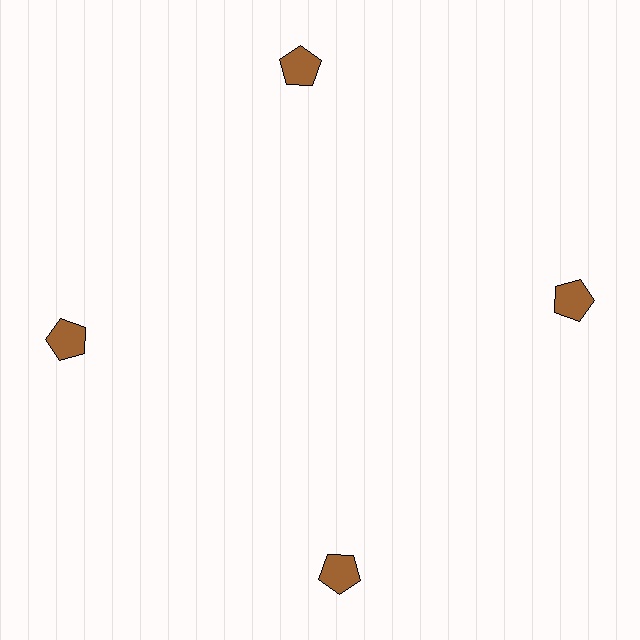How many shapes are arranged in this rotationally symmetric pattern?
There are 4 shapes, arranged in 4 groups of 1.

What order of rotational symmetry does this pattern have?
This pattern has 4-fold rotational symmetry.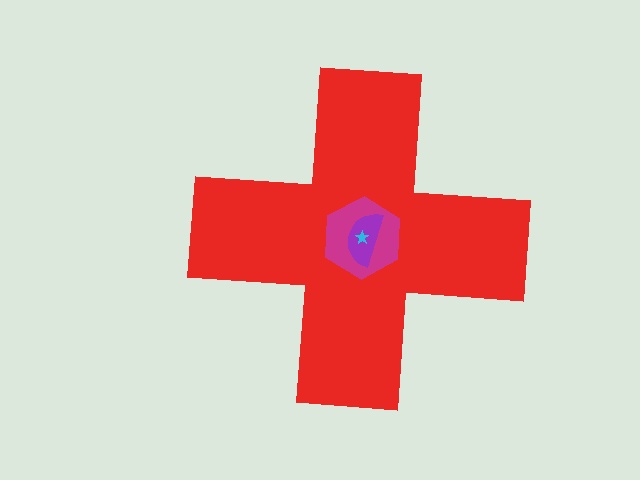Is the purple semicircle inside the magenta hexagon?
Yes.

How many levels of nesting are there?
4.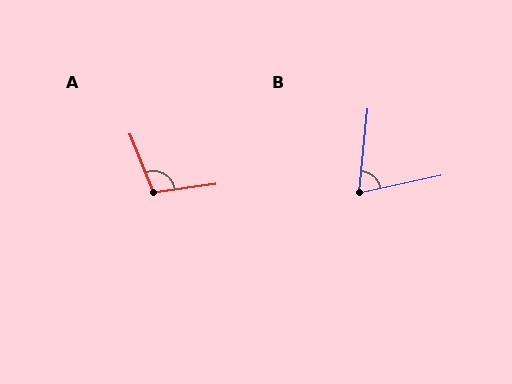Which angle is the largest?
A, at approximately 104 degrees.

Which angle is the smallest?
B, at approximately 72 degrees.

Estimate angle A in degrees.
Approximately 104 degrees.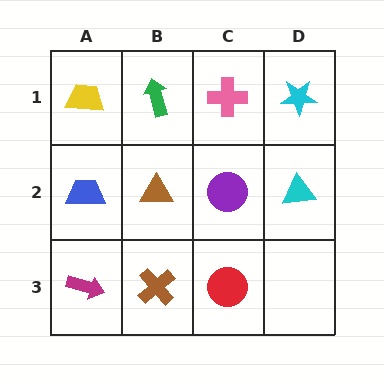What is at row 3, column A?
A magenta arrow.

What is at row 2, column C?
A purple circle.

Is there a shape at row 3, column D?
No, that cell is empty.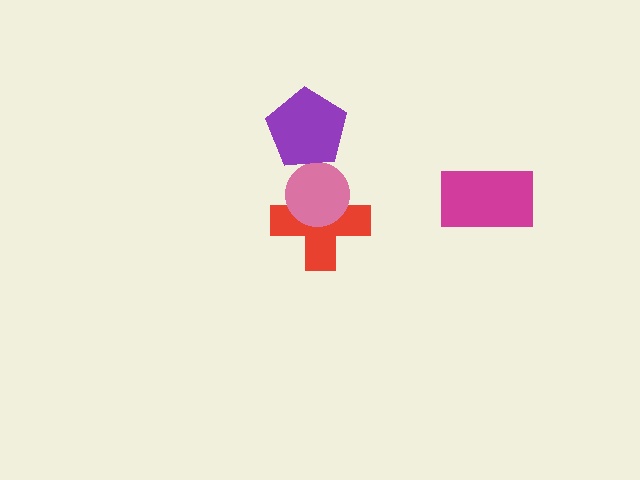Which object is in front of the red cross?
The pink circle is in front of the red cross.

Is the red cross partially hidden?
Yes, it is partially covered by another shape.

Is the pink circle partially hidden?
Yes, it is partially covered by another shape.